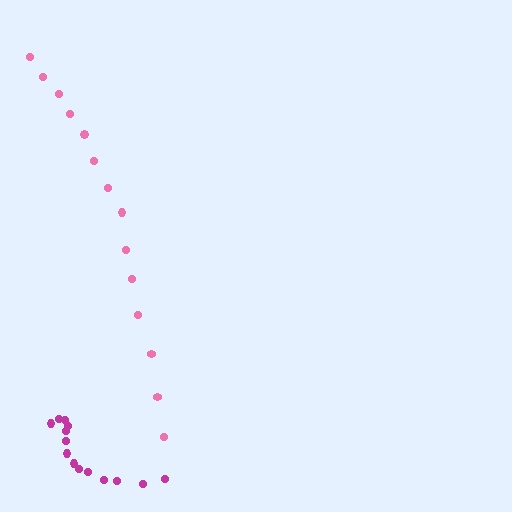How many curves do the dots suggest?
There are 2 distinct paths.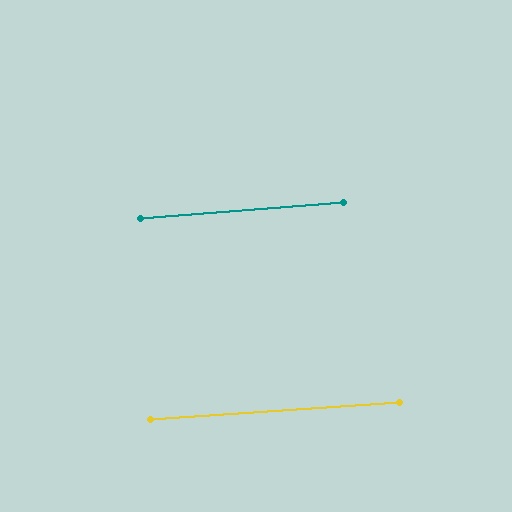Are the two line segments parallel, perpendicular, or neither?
Parallel — their directions differ by only 0.7°.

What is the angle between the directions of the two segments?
Approximately 1 degree.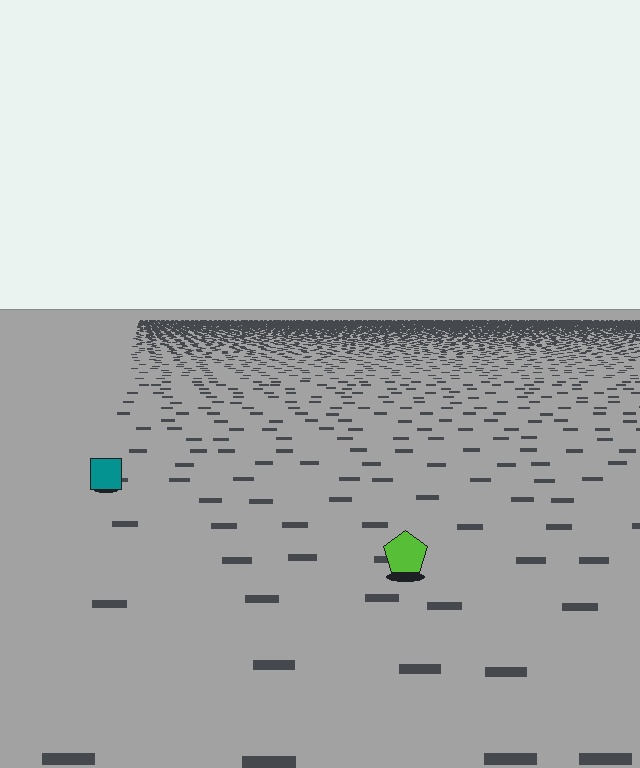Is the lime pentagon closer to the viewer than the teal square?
Yes. The lime pentagon is closer — you can tell from the texture gradient: the ground texture is coarser near it.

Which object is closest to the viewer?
The lime pentagon is closest. The texture marks near it are larger and more spread out.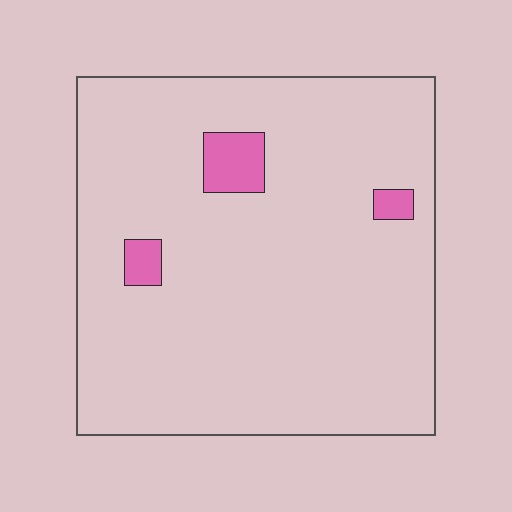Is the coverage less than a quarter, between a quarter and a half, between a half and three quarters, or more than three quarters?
Less than a quarter.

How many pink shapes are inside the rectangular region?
3.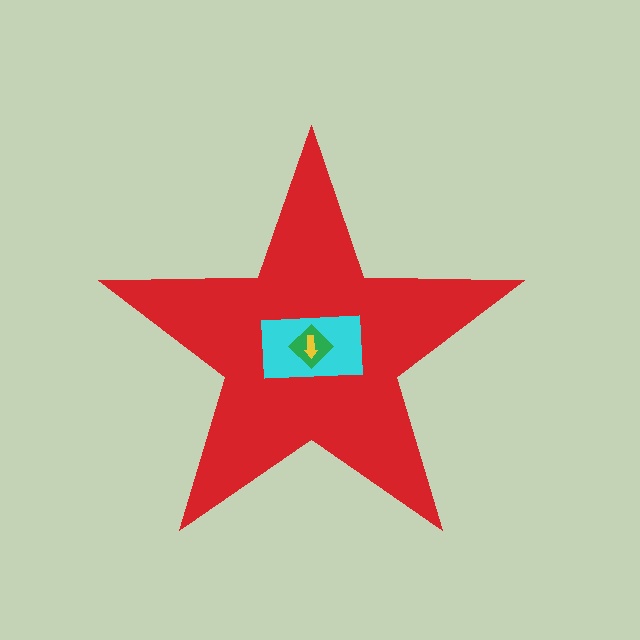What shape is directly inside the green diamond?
The yellow arrow.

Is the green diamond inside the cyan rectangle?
Yes.